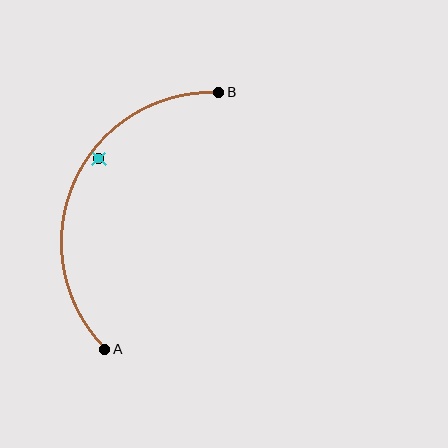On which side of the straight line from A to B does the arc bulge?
The arc bulges to the left of the straight line connecting A and B.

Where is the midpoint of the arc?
The arc midpoint is the point on the curve farthest from the straight line joining A and B. It sits to the left of that line.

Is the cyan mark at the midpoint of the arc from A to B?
No — the cyan mark does not lie on the arc at all. It sits slightly inside the curve.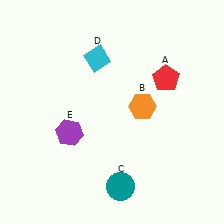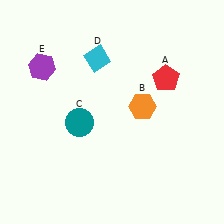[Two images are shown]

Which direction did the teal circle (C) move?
The teal circle (C) moved up.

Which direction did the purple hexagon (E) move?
The purple hexagon (E) moved up.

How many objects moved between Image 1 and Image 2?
2 objects moved between the two images.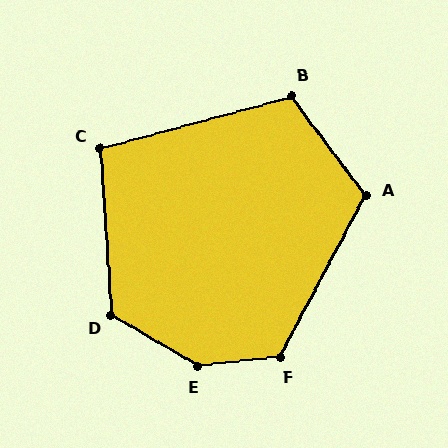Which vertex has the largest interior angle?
E, at approximately 143 degrees.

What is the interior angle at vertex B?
Approximately 111 degrees (obtuse).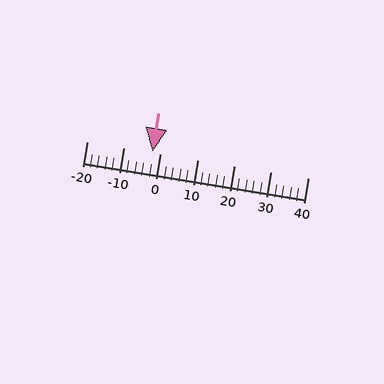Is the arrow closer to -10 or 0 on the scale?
The arrow is closer to 0.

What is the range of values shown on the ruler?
The ruler shows values from -20 to 40.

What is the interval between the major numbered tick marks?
The major tick marks are spaced 10 units apart.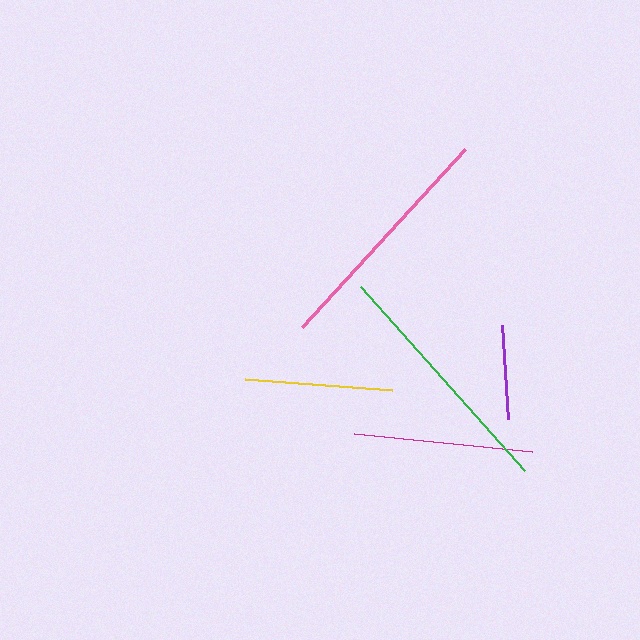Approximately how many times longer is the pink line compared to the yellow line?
The pink line is approximately 1.6 times the length of the yellow line.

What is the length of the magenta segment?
The magenta segment is approximately 179 pixels long.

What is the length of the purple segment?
The purple segment is approximately 95 pixels long.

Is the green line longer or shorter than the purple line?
The green line is longer than the purple line.